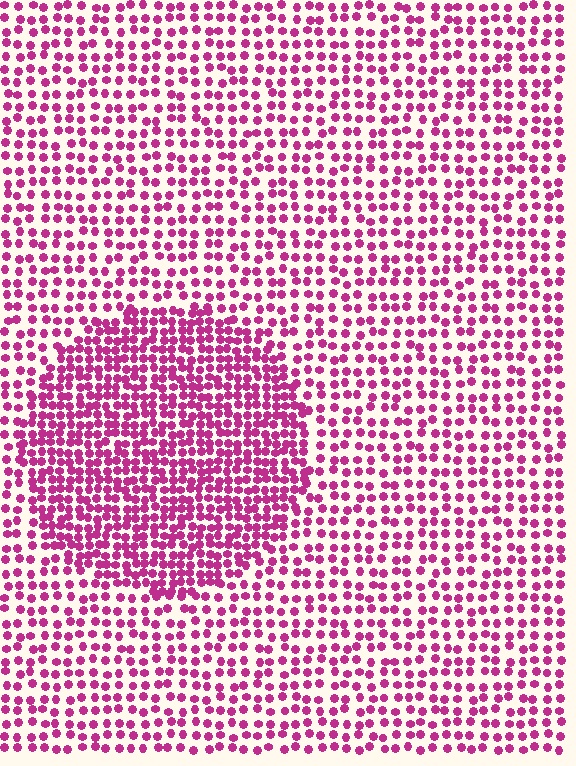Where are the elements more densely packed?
The elements are more densely packed inside the circle boundary.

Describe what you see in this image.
The image contains small magenta elements arranged at two different densities. A circle-shaped region is visible where the elements are more densely packed than the surrounding area.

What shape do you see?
I see a circle.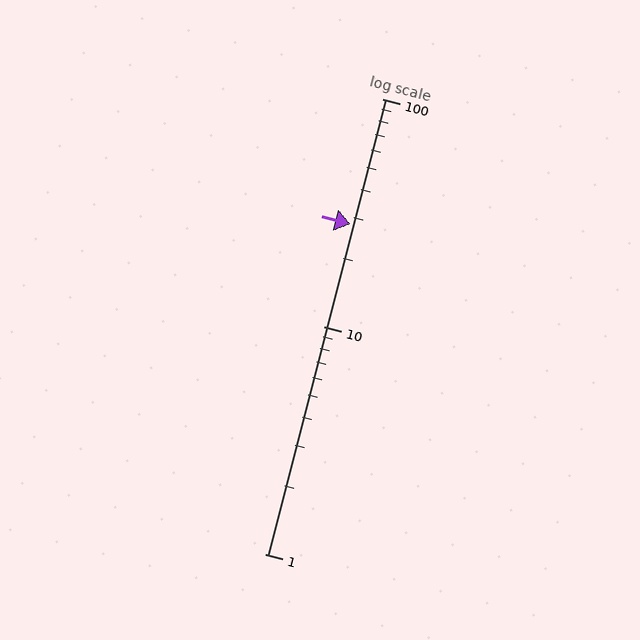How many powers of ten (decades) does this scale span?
The scale spans 2 decades, from 1 to 100.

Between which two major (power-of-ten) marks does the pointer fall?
The pointer is between 10 and 100.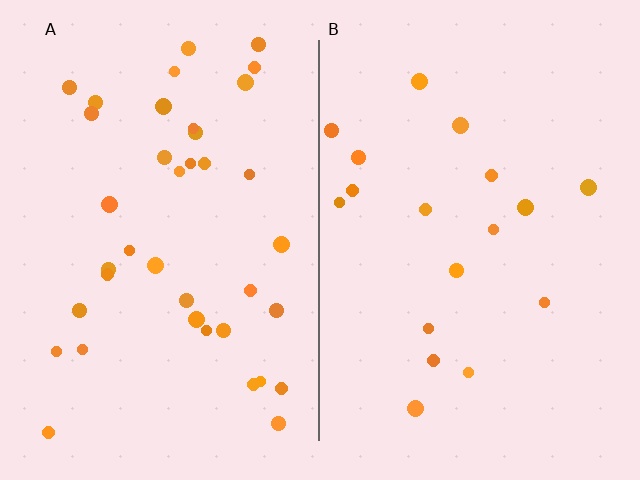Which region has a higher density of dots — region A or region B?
A (the left).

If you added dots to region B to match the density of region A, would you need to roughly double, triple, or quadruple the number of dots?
Approximately double.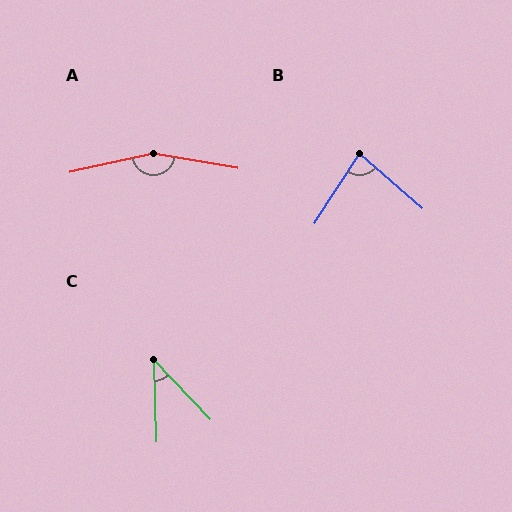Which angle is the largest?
A, at approximately 158 degrees.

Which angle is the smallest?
C, at approximately 41 degrees.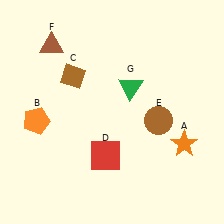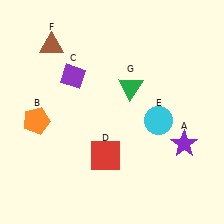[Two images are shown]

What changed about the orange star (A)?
In Image 1, A is orange. In Image 2, it changed to purple.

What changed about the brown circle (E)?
In Image 1, E is brown. In Image 2, it changed to cyan.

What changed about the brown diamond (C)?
In Image 1, C is brown. In Image 2, it changed to purple.